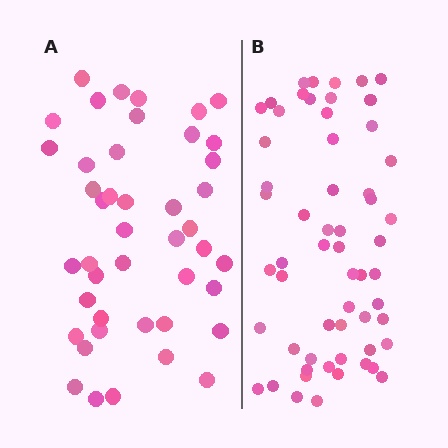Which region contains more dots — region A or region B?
Region B (the right region) has more dots.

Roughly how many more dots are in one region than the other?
Region B has approximately 15 more dots than region A.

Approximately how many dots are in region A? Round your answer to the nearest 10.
About 40 dots. (The exact count is 44, which rounds to 40.)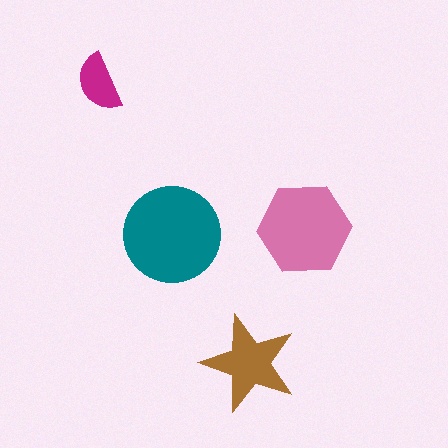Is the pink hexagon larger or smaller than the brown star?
Larger.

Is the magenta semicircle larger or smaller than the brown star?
Smaller.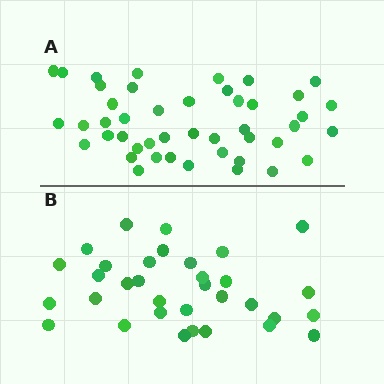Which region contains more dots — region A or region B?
Region A (the top region) has more dots.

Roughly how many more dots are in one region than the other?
Region A has roughly 12 or so more dots than region B.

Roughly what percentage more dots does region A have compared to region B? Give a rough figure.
About 35% more.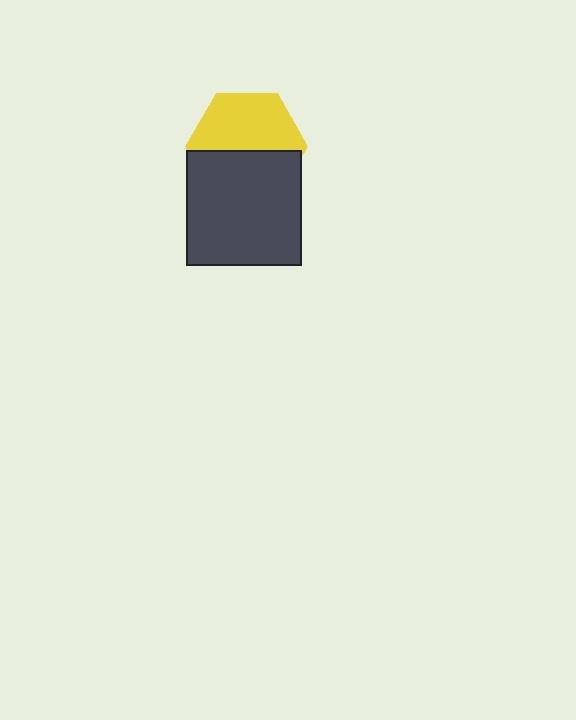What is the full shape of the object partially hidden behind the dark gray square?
The partially hidden object is a yellow hexagon.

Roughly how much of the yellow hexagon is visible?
About half of it is visible (roughly 54%).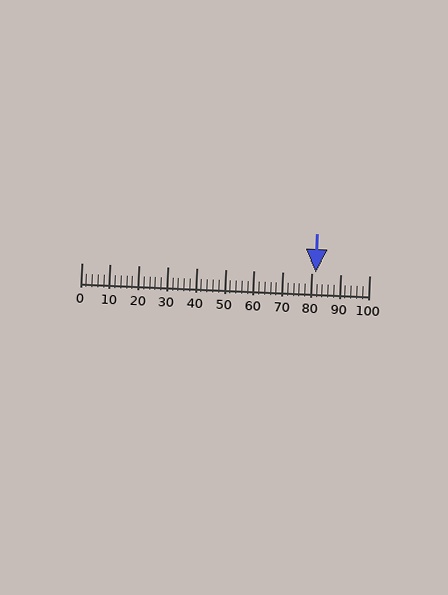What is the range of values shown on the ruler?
The ruler shows values from 0 to 100.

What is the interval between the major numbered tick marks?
The major tick marks are spaced 10 units apart.